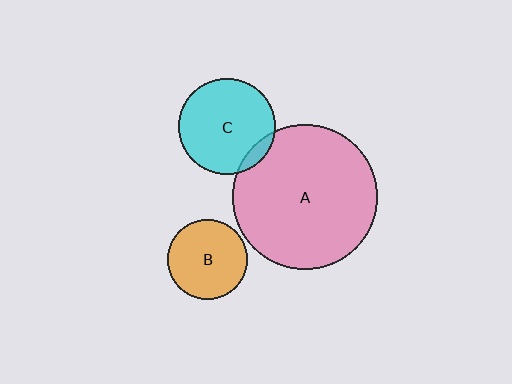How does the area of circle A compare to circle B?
Approximately 3.3 times.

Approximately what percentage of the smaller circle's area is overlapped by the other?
Approximately 10%.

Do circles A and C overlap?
Yes.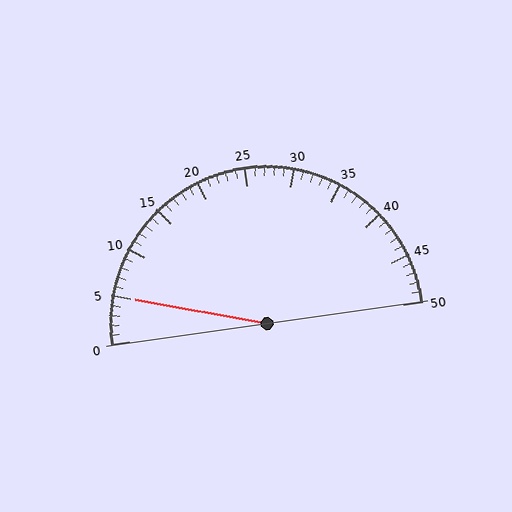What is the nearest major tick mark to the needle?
The nearest major tick mark is 5.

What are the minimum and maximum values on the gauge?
The gauge ranges from 0 to 50.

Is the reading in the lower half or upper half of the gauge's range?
The reading is in the lower half of the range (0 to 50).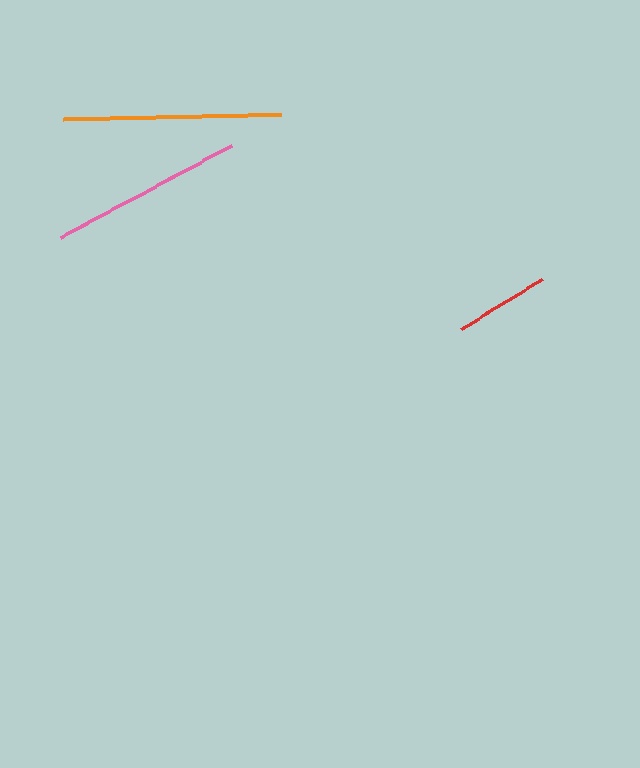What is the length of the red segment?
The red segment is approximately 95 pixels long.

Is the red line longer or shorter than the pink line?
The pink line is longer than the red line.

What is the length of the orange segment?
The orange segment is approximately 218 pixels long.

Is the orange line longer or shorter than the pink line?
The orange line is longer than the pink line.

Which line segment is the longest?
The orange line is the longest at approximately 218 pixels.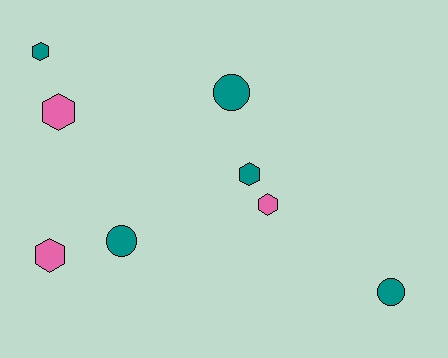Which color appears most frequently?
Teal, with 5 objects.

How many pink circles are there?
There are no pink circles.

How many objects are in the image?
There are 8 objects.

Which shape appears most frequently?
Hexagon, with 5 objects.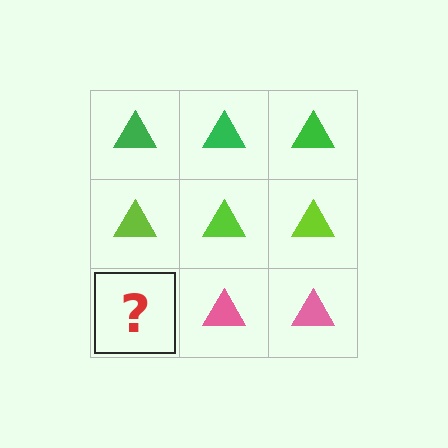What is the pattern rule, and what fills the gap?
The rule is that each row has a consistent color. The gap should be filled with a pink triangle.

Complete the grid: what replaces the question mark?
The question mark should be replaced with a pink triangle.